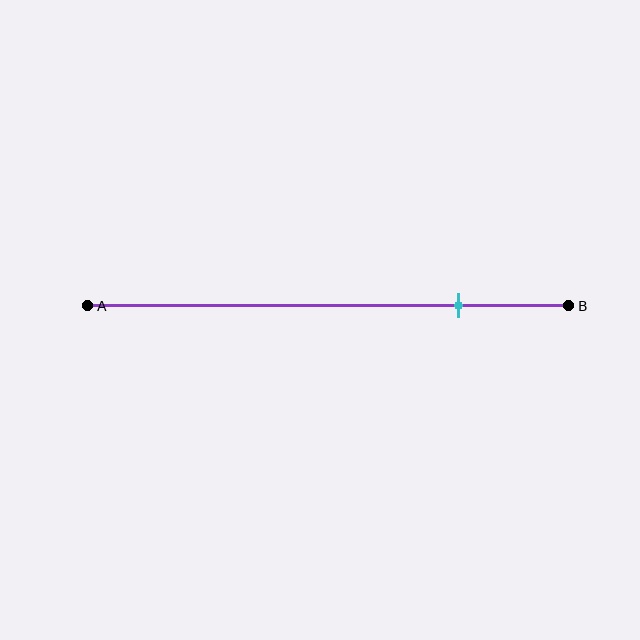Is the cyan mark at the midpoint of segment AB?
No, the mark is at about 75% from A, not at the 50% midpoint.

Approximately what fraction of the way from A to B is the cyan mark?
The cyan mark is approximately 75% of the way from A to B.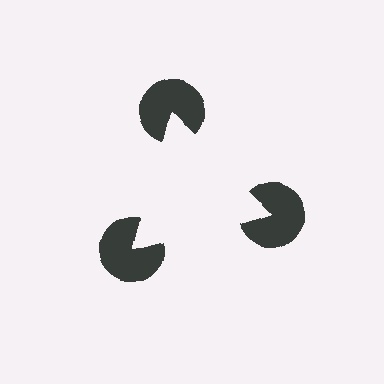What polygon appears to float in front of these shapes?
An illusory triangle — its edges are inferred from the aligned wedge cuts in the pac-man discs, not physically drawn.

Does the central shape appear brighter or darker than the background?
It typically appears slightly brighter than the background, even though no actual brightness change is drawn.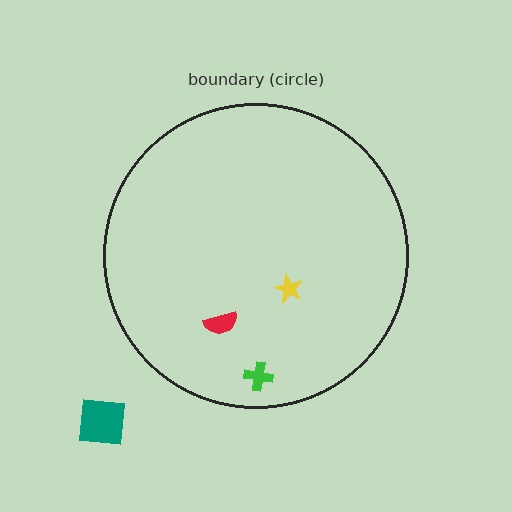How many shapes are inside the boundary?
3 inside, 1 outside.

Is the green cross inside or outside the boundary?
Inside.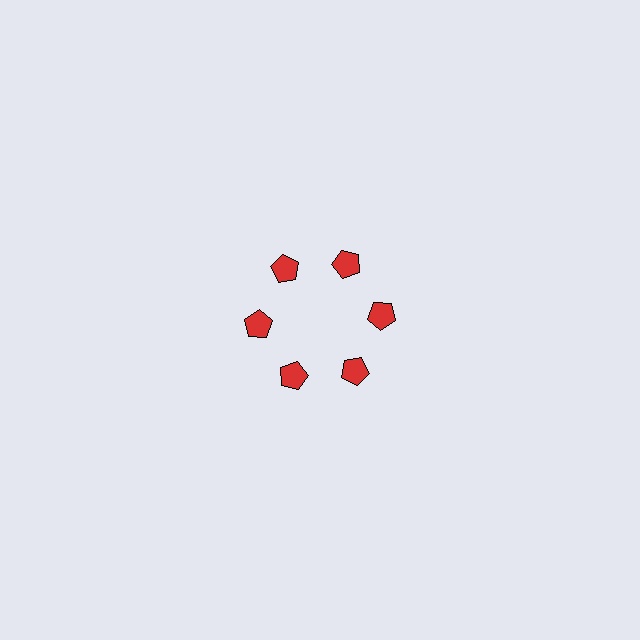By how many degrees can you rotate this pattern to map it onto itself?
The pattern maps onto itself every 60 degrees of rotation.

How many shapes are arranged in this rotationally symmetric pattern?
There are 6 shapes, arranged in 6 groups of 1.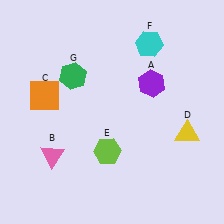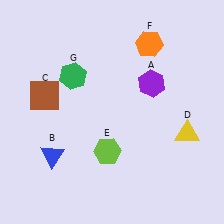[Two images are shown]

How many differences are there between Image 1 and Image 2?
There are 3 differences between the two images.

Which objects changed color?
B changed from pink to blue. C changed from orange to brown. F changed from cyan to orange.